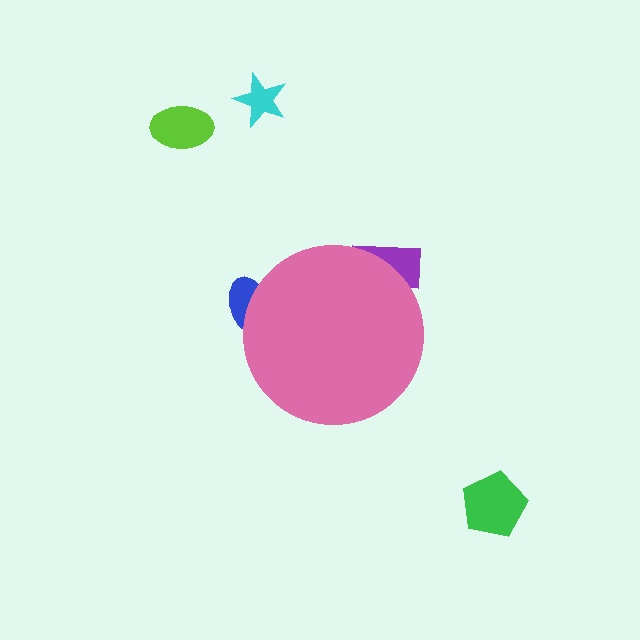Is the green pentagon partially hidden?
No, the green pentagon is fully visible.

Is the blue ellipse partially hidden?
Yes, the blue ellipse is partially hidden behind the pink circle.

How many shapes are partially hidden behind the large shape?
2 shapes are partially hidden.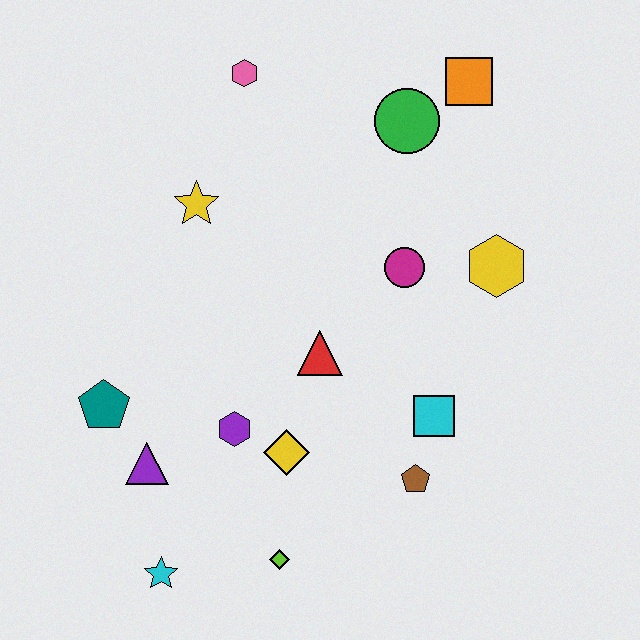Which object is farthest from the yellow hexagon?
The cyan star is farthest from the yellow hexagon.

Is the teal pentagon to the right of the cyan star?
No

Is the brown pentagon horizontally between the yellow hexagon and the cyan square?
No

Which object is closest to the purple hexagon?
The yellow diamond is closest to the purple hexagon.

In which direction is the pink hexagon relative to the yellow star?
The pink hexagon is above the yellow star.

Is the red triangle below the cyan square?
No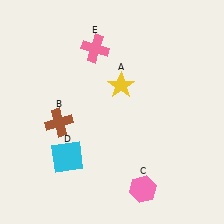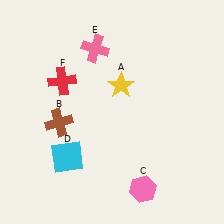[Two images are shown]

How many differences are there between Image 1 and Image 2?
There is 1 difference between the two images.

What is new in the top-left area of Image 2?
A red cross (F) was added in the top-left area of Image 2.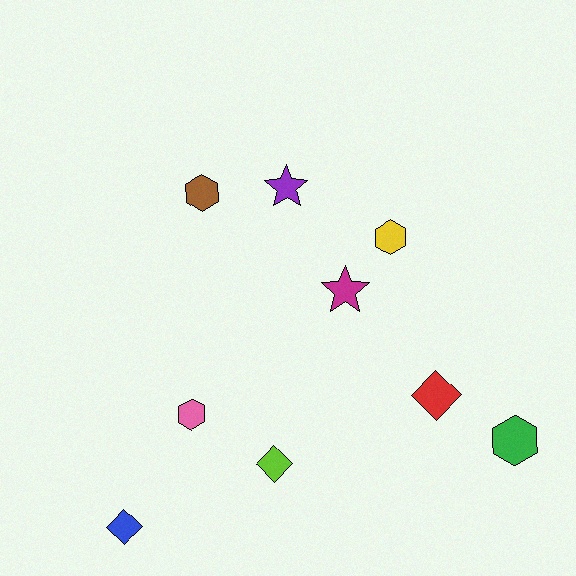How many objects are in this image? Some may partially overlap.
There are 9 objects.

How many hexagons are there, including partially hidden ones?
There are 4 hexagons.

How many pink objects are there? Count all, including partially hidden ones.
There is 1 pink object.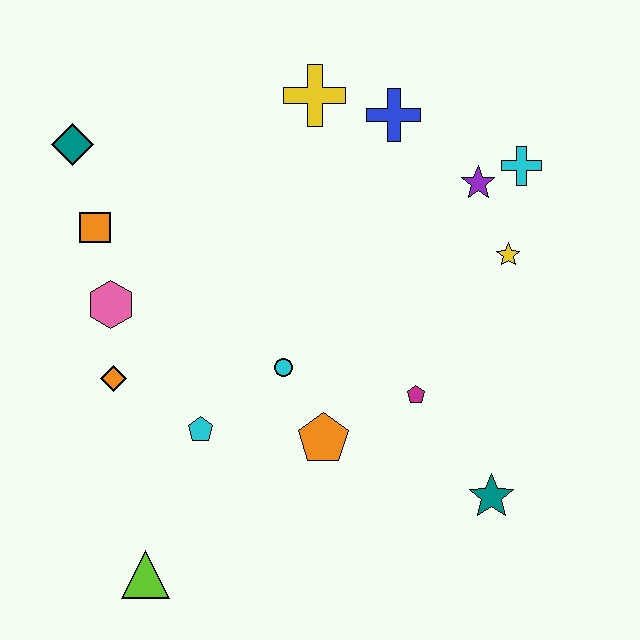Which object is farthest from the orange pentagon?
The teal diamond is farthest from the orange pentagon.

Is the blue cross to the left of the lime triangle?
No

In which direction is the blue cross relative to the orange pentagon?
The blue cross is above the orange pentagon.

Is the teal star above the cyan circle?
No